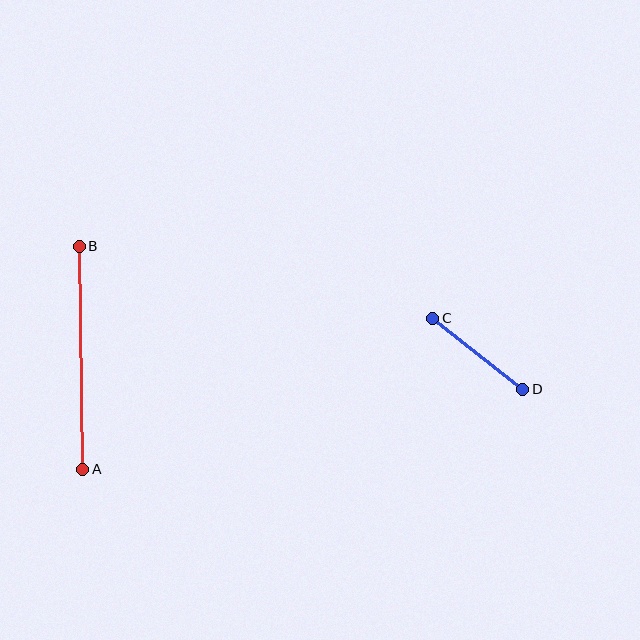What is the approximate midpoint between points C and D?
The midpoint is at approximately (478, 354) pixels.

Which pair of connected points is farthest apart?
Points A and B are farthest apart.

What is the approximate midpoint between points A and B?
The midpoint is at approximately (81, 358) pixels.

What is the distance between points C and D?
The distance is approximately 115 pixels.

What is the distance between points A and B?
The distance is approximately 223 pixels.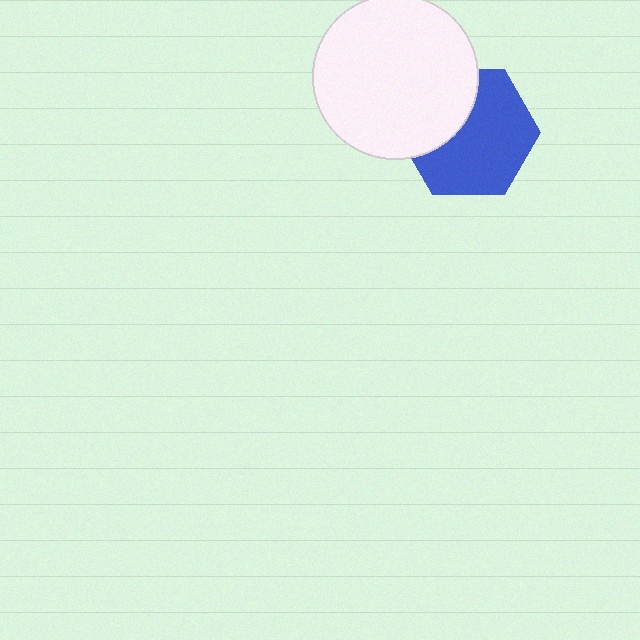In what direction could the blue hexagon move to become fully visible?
The blue hexagon could move toward the lower-right. That would shift it out from behind the white circle entirely.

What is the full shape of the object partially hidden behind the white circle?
The partially hidden object is a blue hexagon.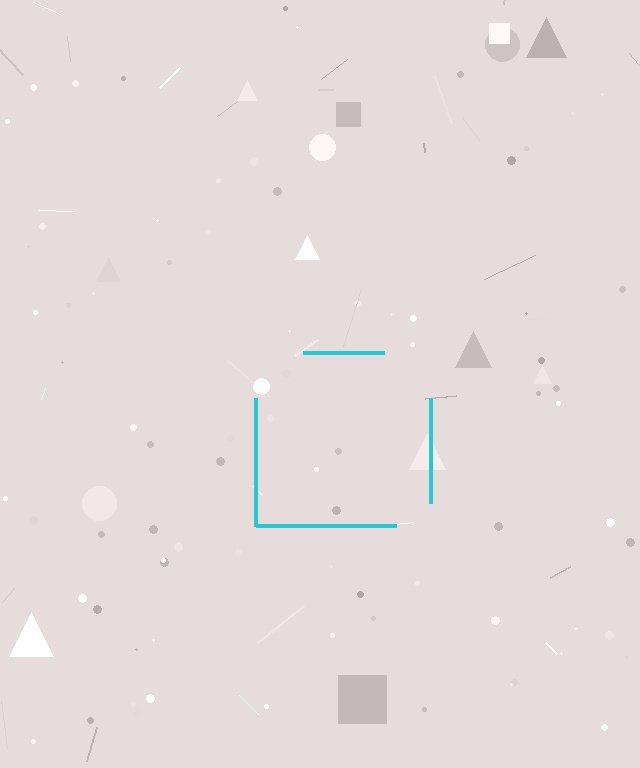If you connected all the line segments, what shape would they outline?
They would outline a square.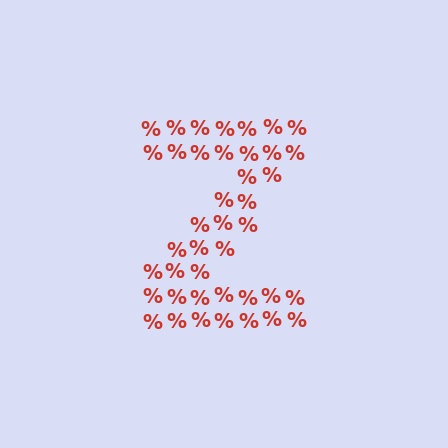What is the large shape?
The large shape is the letter Z.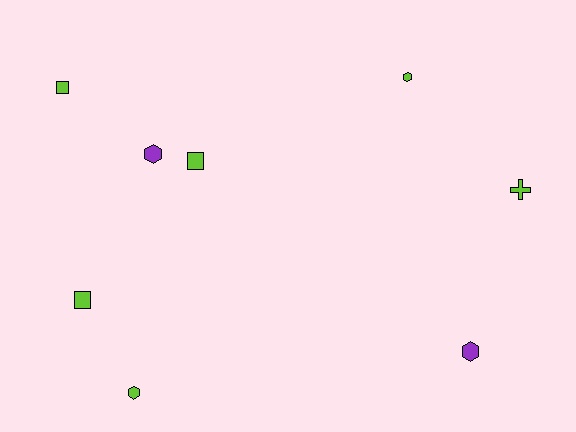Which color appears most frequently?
Lime, with 6 objects.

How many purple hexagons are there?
There are 2 purple hexagons.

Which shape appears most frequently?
Hexagon, with 4 objects.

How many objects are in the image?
There are 8 objects.